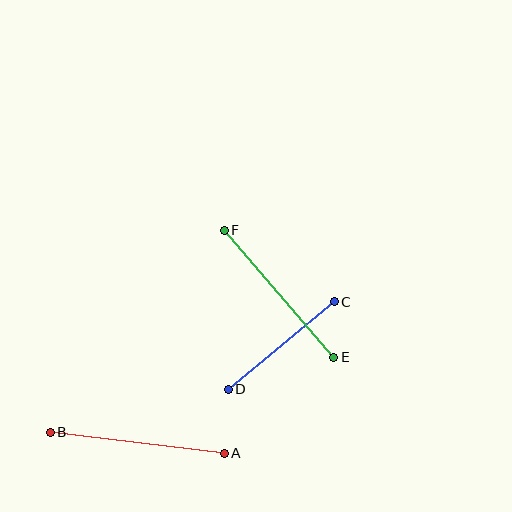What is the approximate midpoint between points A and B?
The midpoint is at approximately (137, 443) pixels.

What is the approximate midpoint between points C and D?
The midpoint is at approximately (281, 346) pixels.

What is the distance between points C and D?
The distance is approximately 138 pixels.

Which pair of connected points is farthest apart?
Points A and B are farthest apart.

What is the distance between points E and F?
The distance is approximately 168 pixels.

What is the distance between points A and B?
The distance is approximately 176 pixels.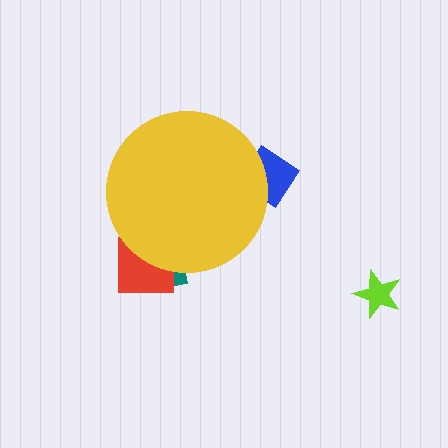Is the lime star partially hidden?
No, the lime star is fully visible.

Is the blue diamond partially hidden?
Yes, the blue diamond is partially hidden behind the yellow circle.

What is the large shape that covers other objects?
A yellow circle.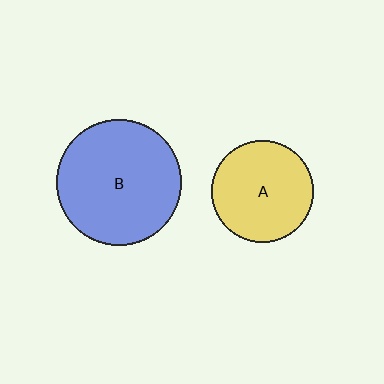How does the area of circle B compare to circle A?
Approximately 1.5 times.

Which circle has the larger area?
Circle B (blue).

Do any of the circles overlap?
No, none of the circles overlap.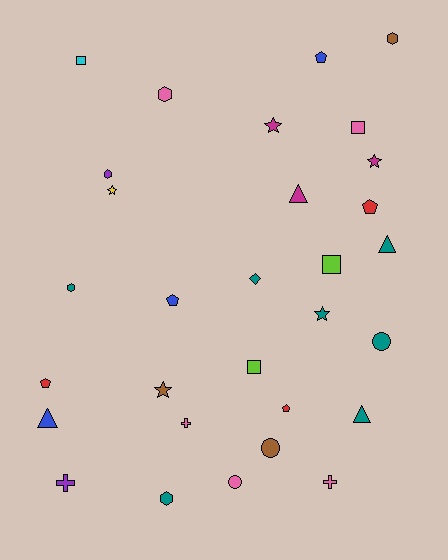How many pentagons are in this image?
There are 5 pentagons.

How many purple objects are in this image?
There are 2 purple objects.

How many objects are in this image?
There are 30 objects.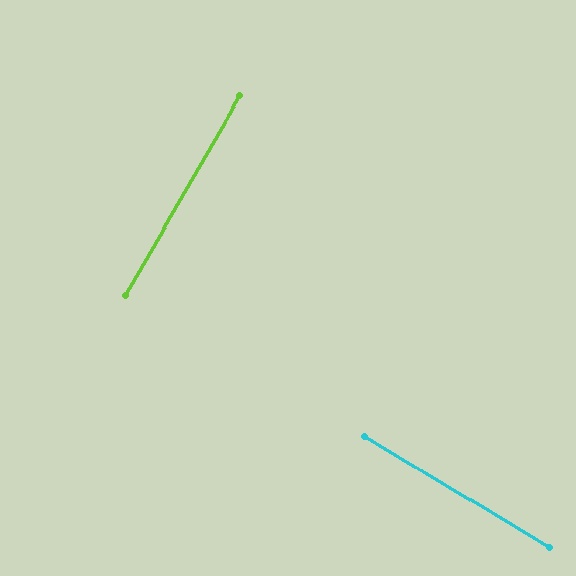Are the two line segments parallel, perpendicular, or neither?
Perpendicular — they meet at approximately 89°.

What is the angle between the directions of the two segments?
Approximately 89 degrees.